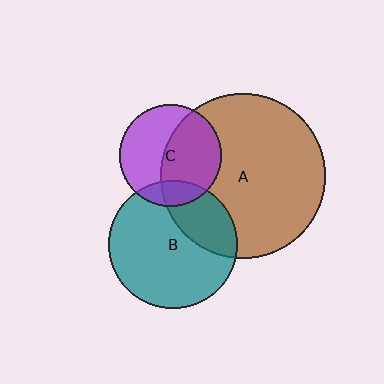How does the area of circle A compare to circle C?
Approximately 2.6 times.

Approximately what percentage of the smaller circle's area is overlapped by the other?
Approximately 50%.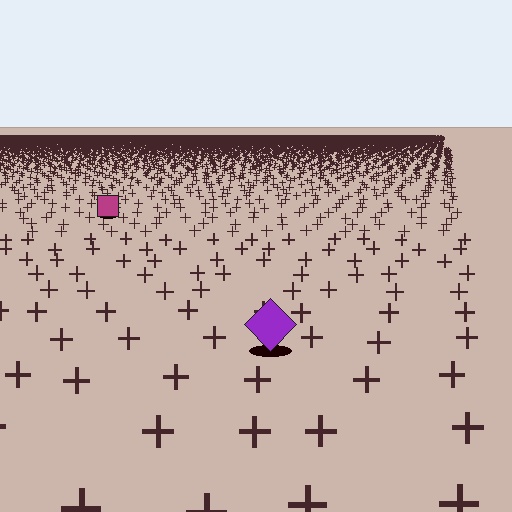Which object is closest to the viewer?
The purple diamond is closest. The texture marks near it are larger and more spread out.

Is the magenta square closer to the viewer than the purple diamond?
No. The purple diamond is closer — you can tell from the texture gradient: the ground texture is coarser near it.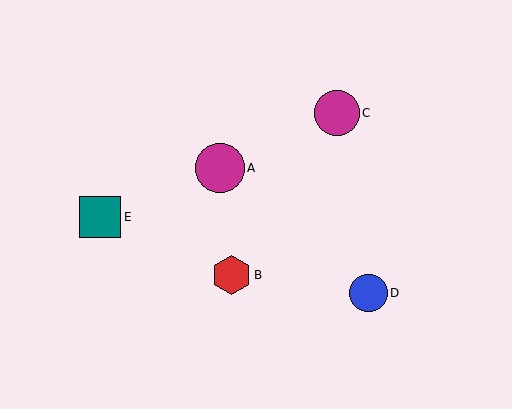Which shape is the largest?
The magenta circle (labeled A) is the largest.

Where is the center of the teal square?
The center of the teal square is at (100, 217).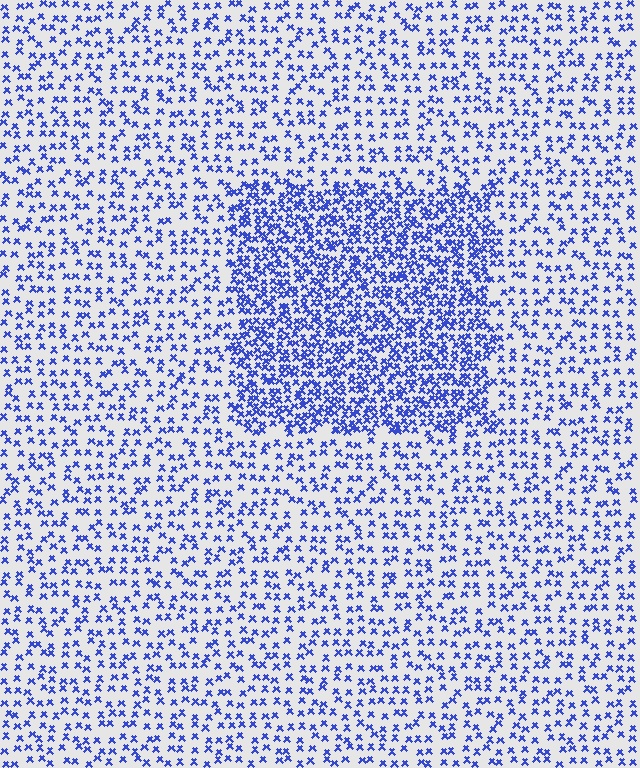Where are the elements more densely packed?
The elements are more densely packed inside the rectangle boundary.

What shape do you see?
I see a rectangle.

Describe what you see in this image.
The image contains small blue elements arranged at two different densities. A rectangle-shaped region is visible where the elements are more densely packed than the surrounding area.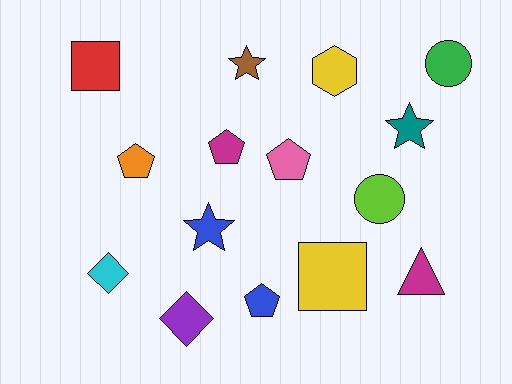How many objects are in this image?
There are 15 objects.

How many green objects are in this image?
There is 1 green object.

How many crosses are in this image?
There are no crosses.